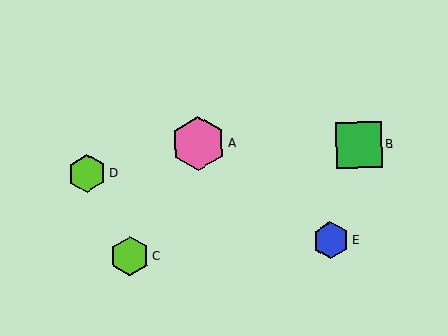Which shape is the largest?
The pink hexagon (labeled A) is the largest.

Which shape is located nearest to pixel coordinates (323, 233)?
The blue hexagon (labeled E) at (331, 240) is nearest to that location.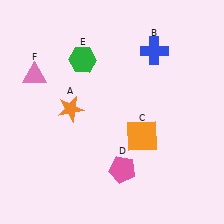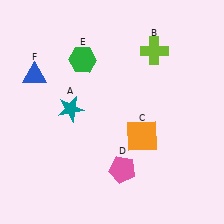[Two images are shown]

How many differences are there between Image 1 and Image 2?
There are 3 differences between the two images.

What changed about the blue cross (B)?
In Image 1, B is blue. In Image 2, it changed to lime.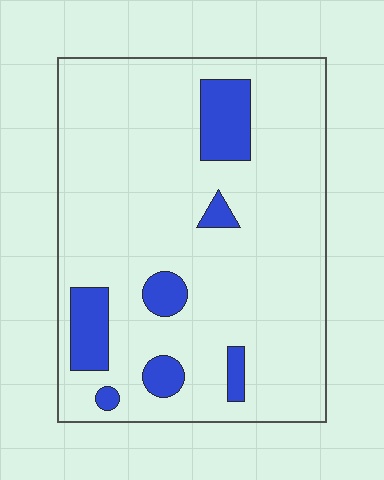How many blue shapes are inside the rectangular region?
7.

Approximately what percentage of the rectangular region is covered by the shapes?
Approximately 15%.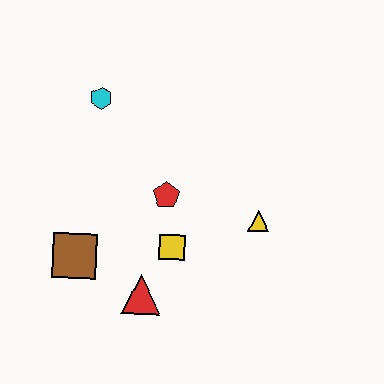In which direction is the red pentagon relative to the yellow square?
The red pentagon is above the yellow square.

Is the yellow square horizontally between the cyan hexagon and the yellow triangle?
Yes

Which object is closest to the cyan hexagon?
The red pentagon is closest to the cyan hexagon.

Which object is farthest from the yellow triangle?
The cyan hexagon is farthest from the yellow triangle.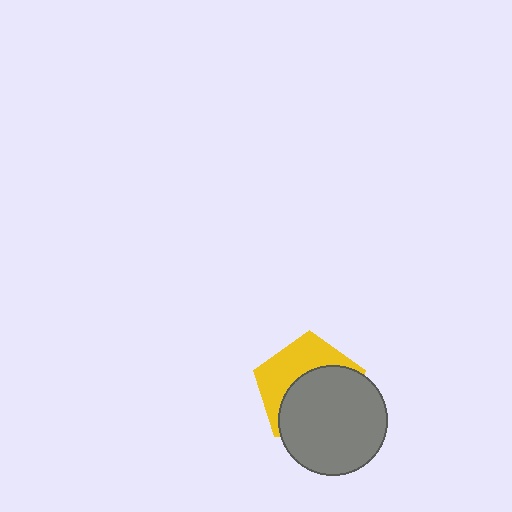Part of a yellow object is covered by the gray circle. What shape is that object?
It is a pentagon.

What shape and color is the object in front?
The object in front is a gray circle.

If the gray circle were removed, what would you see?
You would see the complete yellow pentagon.